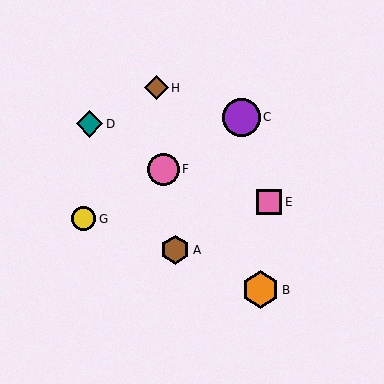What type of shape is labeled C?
Shape C is a purple circle.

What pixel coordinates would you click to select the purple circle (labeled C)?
Click at (242, 117) to select the purple circle C.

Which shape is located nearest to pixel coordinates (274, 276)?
The orange hexagon (labeled B) at (260, 290) is nearest to that location.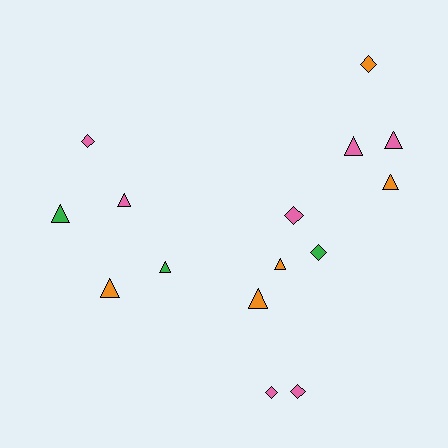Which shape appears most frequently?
Triangle, with 9 objects.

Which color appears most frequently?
Pink, with 7 objects.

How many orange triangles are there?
There are 4 orange triangles.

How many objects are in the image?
There are 15 objects.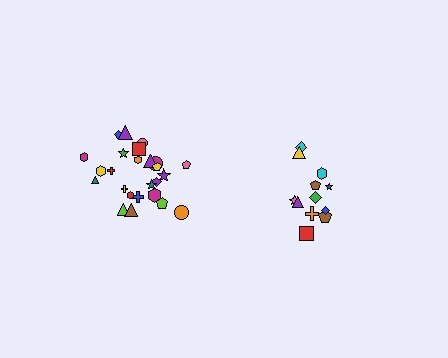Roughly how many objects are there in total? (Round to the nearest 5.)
Roughly 35 objects in total.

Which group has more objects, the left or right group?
The left group.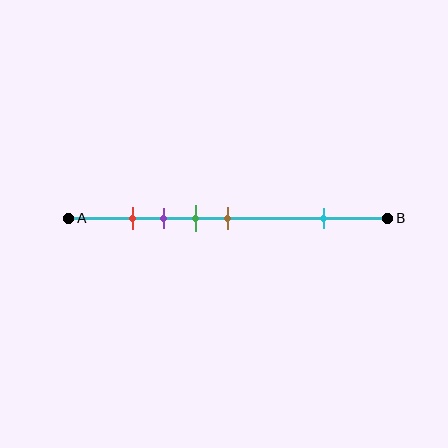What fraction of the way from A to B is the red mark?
The red mark is approximately 20% (0.2) of the way from A to B.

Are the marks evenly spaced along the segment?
No, the marks are not evenly spaced.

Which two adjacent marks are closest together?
The red and purple marks are the closest adjacent pair.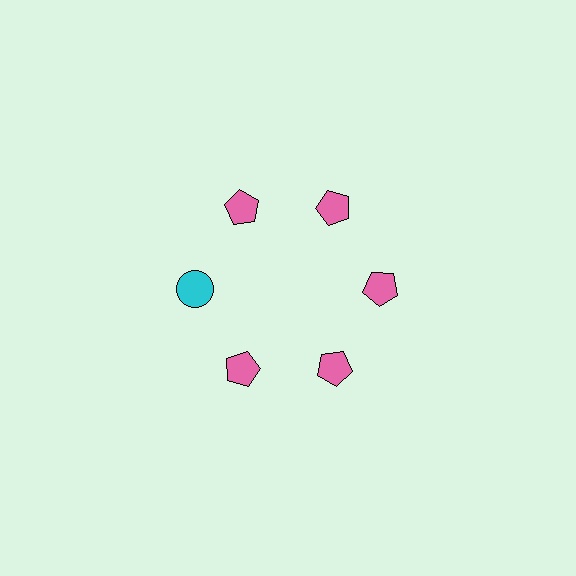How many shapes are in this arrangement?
There are 6 shapes arranged in a ring pattern.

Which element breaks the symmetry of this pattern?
The cyan circle at roughly the 9 o'clock position breaks the symmetry. All other shapes are pink pentagons.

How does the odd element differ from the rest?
It differs in both color (cyan instead of pink) and shape (circle instead of pentagon).